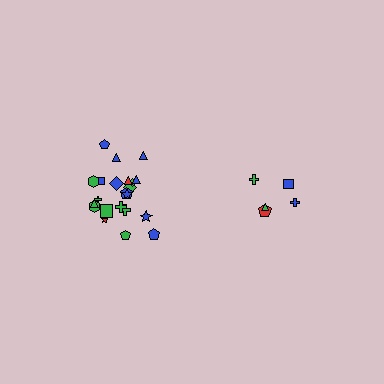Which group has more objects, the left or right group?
The left group.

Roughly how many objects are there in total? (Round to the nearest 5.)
Roughly 25 objects in total.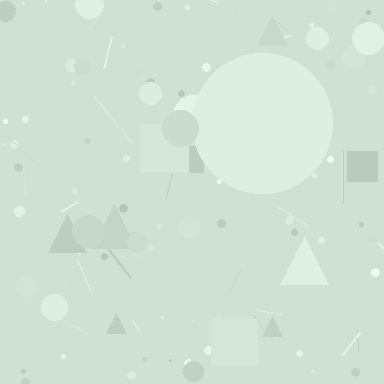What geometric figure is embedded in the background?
A circle is embedded in the background.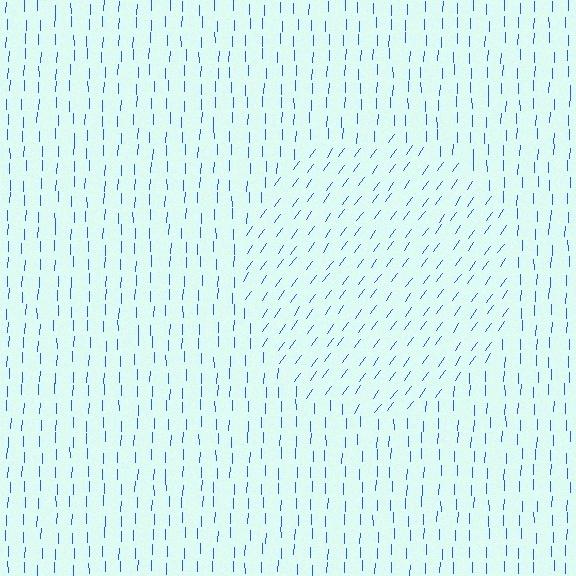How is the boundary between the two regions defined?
The boundary is defined purely by a change in line orientation (approximately 35 degrees difference). All lines are the same color and thickness.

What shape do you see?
I see a circle.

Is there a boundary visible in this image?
Yes, there is a texture boundary formed by a change in line orientation.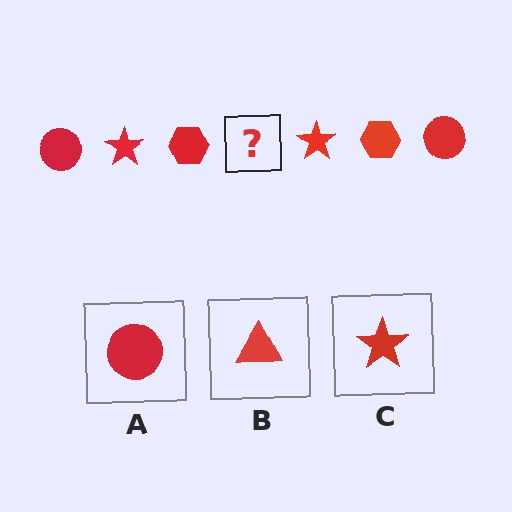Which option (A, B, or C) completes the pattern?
A.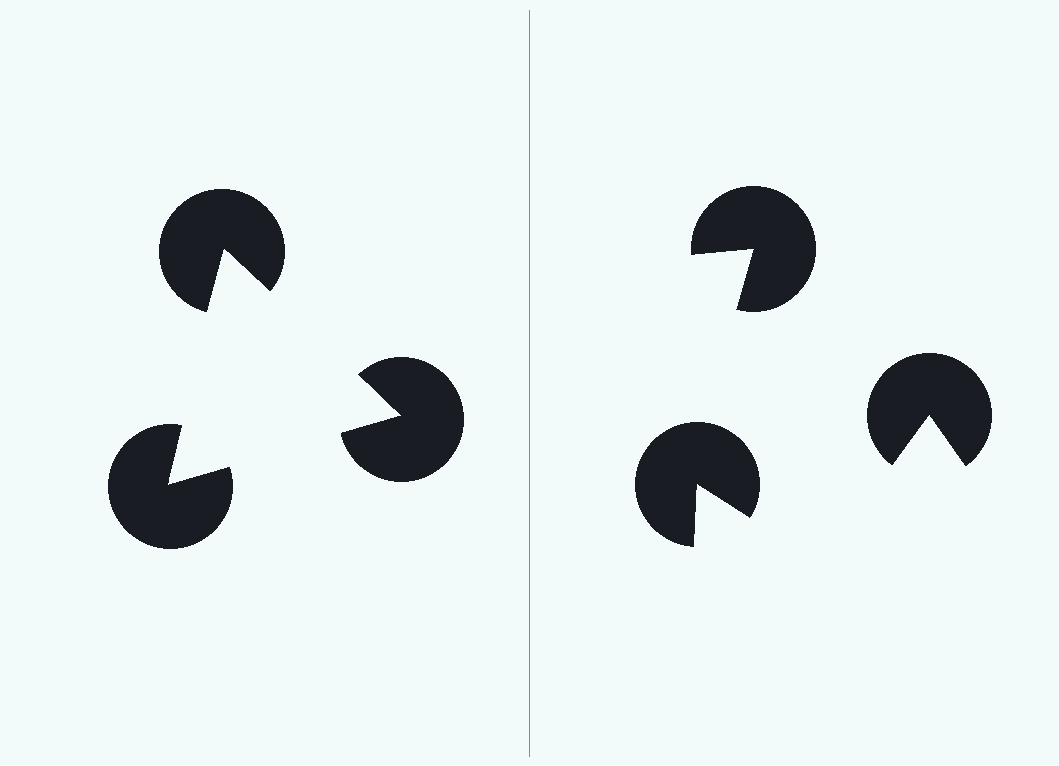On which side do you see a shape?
An illusory triangle appears on the left side. On the right side the wedge cuts are rotated, so no coherent shape forms.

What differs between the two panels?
The pac-man discs are positioned identically on both sides; only the wedge orientations differ. On the left they align to a triangle; on the right they are misaligned.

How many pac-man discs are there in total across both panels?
6 — 3 on each side.